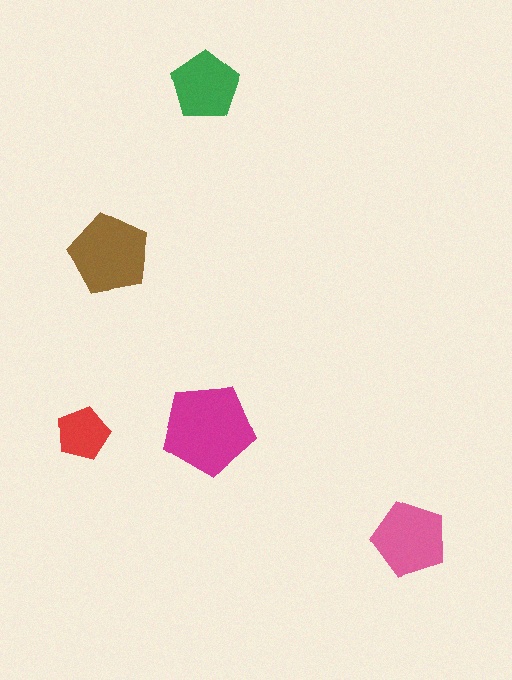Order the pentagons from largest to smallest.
the magenta one, the brown one, the pink one, the green one, the red one.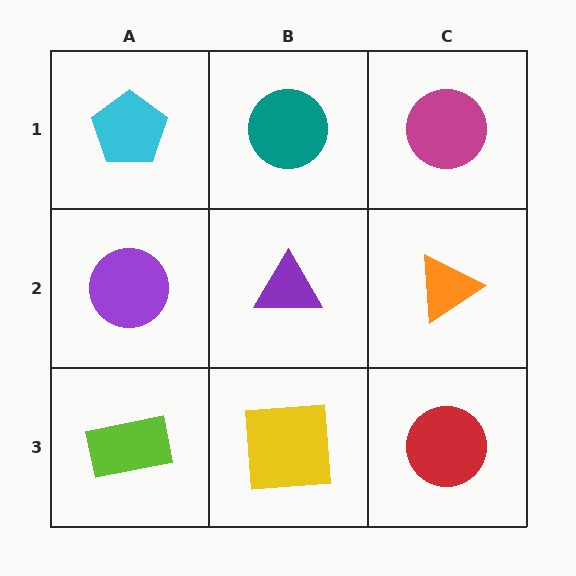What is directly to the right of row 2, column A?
A purple triangle.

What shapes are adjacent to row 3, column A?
A purple circle (row 2, column A), a yellow square (row 3, column B).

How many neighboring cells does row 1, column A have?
2.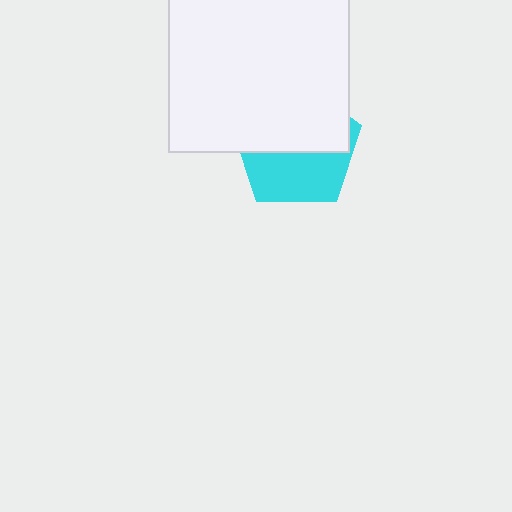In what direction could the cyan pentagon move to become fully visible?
The cyan pentagon could move down. That would shift it out from behind the white rectangle entirely.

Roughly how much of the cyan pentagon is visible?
A small part of it is visible (roughly 44%).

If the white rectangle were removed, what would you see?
You would see the complete cyan pentagon.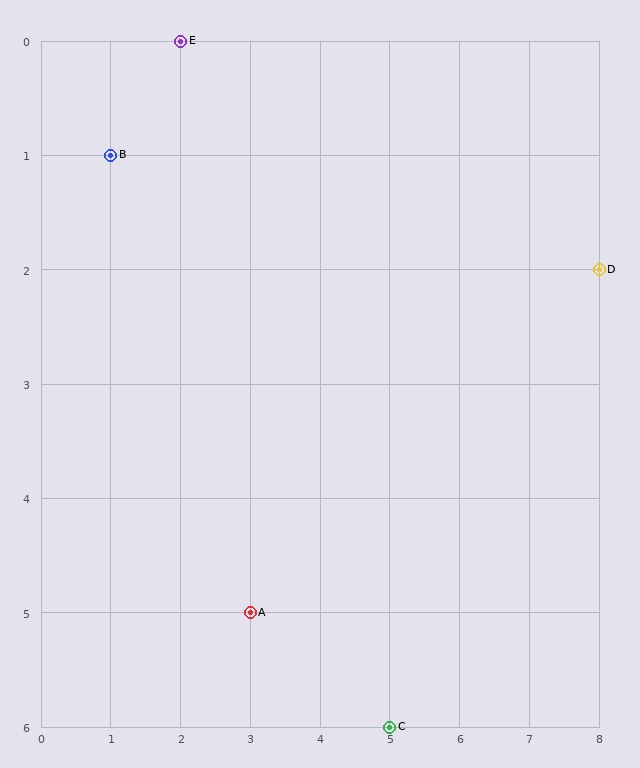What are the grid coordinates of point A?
Point A is at grid coordinates (3, 5).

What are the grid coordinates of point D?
Point D is at grid coordinates (8, 2).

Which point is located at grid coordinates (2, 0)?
Point E is at (2, 0).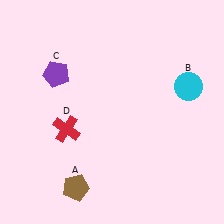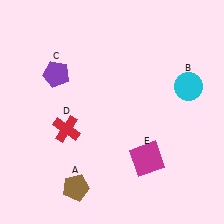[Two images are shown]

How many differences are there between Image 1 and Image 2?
There is 1 difference between the two images.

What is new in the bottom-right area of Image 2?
A magenta square (E) was added in the bottom-right area of Image 2.